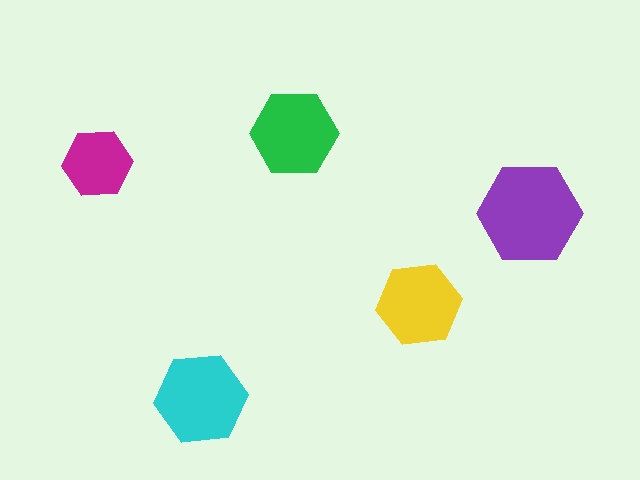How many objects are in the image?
There are 5 objects in the image.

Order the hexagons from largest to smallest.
the purple one, the cyan one, the green one, the yellow one, the magenta one.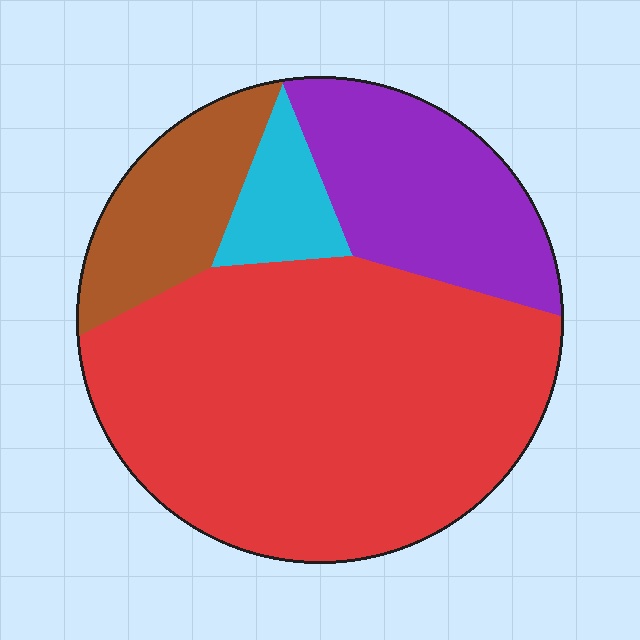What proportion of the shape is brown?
Brown covers 13% of the shape.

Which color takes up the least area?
Cyan, at roughly 5%.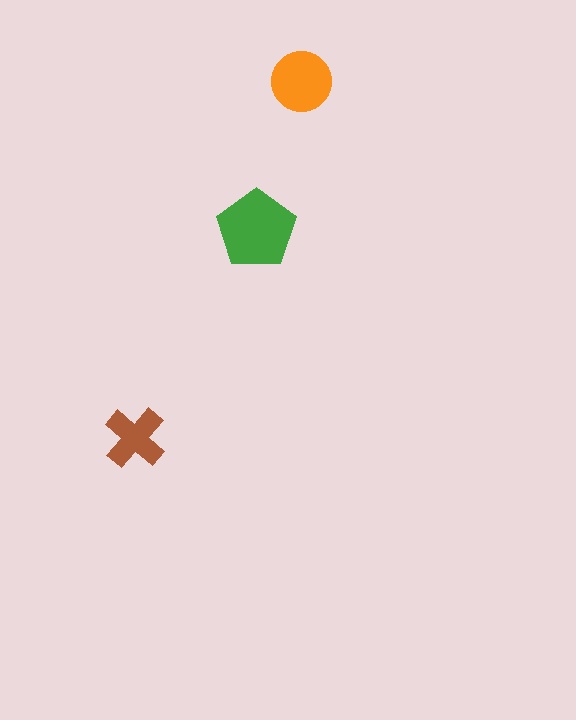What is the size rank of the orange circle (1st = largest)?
2nd.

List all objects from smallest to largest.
The brown cross, the orange circle, the green pentagon.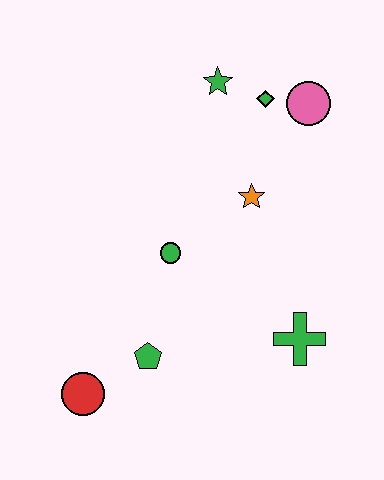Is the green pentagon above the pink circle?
No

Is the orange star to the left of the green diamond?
Yes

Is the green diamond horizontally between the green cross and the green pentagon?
Yes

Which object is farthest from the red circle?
The pink circle is farthest from the red circle.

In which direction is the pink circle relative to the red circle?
The pink circle is above the red circle.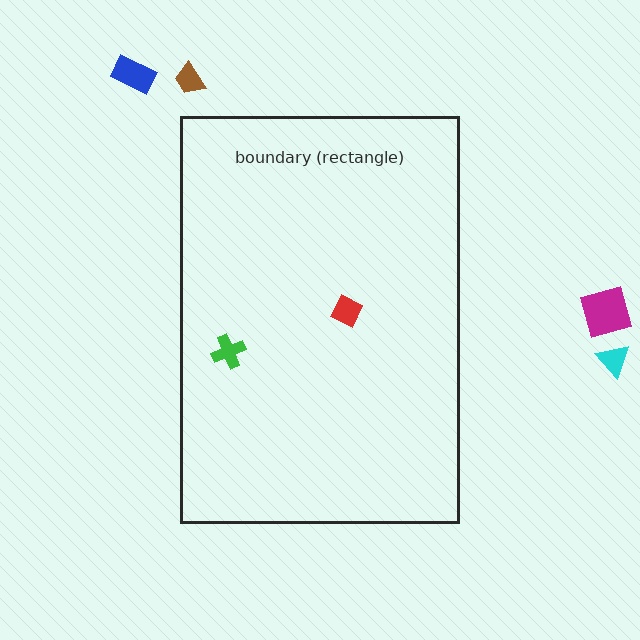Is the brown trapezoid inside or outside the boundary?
Outside.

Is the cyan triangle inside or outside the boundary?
Outside.